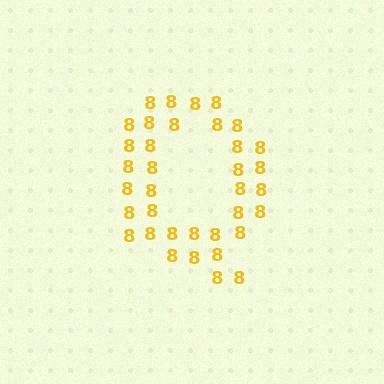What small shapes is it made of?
It is made of small digit 8's.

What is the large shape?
The large shape is the letter Q.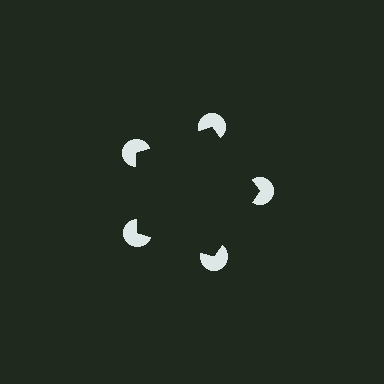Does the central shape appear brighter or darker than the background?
It typically appears slightly darker than the background, even though no actual brightness change is drawn.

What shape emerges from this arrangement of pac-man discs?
An illusory pentagon — its edges are inferred from the aligned wedge cuts in the pac-man discs, not physically drawn.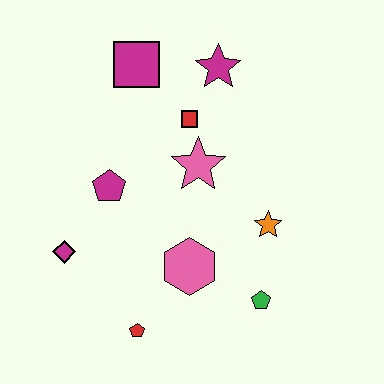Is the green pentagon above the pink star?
No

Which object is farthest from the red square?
The red pentagon is farthest from the red square.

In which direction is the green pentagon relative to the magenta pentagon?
The green pentagon is to the right of the magenta pentagon.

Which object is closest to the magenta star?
The red square is closest to the magenta star.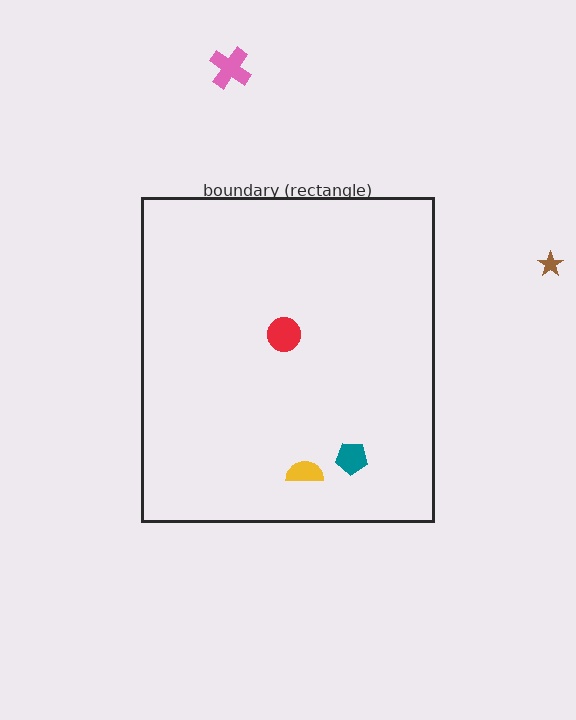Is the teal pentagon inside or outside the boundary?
Inside.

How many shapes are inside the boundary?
3 inside, 2 outside.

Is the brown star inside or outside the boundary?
Outside.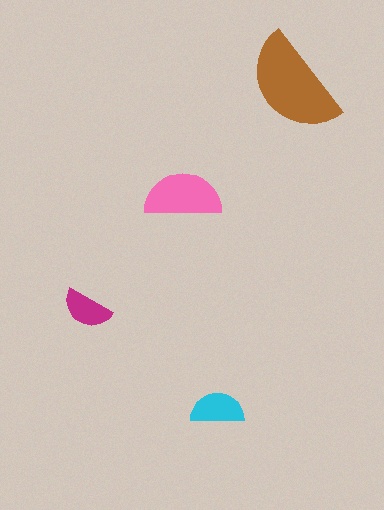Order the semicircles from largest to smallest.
the brown one, the pink one, the cyan one, the magenta one.